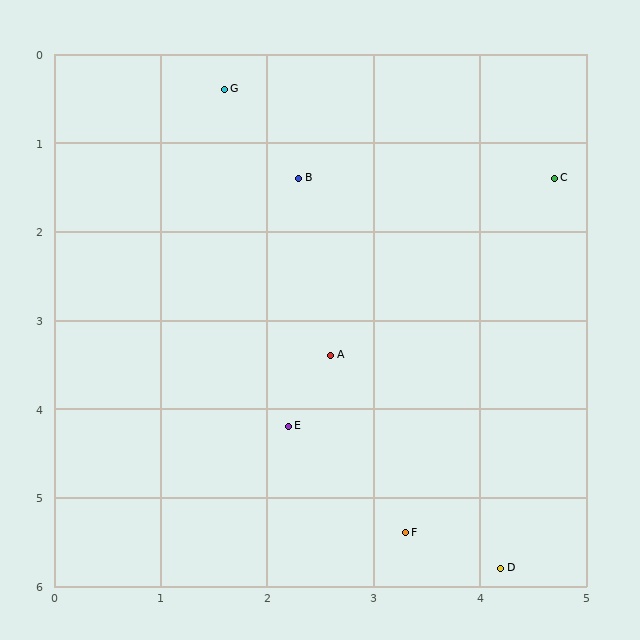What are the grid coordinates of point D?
Point D is at approximately (4.2, 5.8).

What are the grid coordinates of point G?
Point G is at approximately (1.6, 0.4).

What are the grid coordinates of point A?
Point A is at approximately (2.6, 3.4).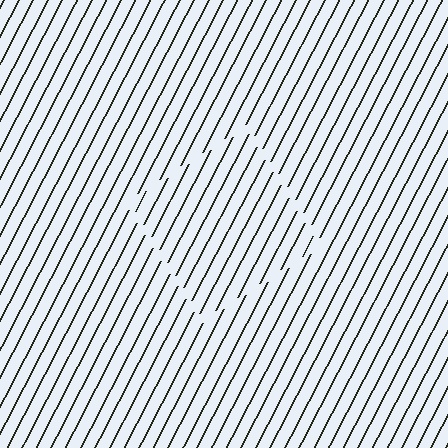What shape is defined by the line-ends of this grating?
An illusory square. The interior of the shape contains the same grating, shifted by half a period — the contour is defined by the phase discontinuity where line-ends from the inner and outer gratings abut.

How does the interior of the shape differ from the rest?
The interior of the shape contains the same grating, shifted by half a period — the contour is defined by the phase discontinuity where line-ends from the inner and outer gratings abut.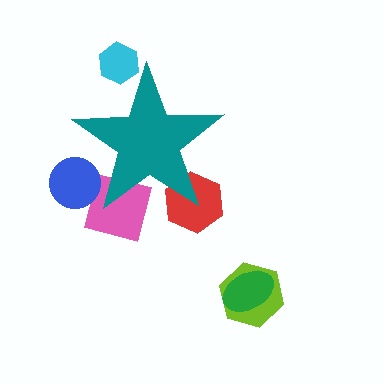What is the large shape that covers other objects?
A teal star.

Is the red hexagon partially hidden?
Yes, the red hexagon is partially hidden behind the teal star.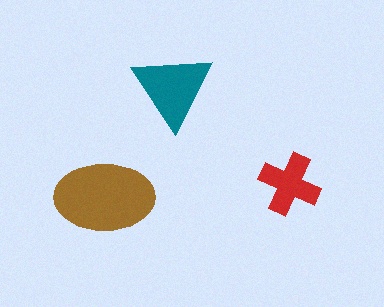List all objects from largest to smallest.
The brown ellipse, the teal triangle, the red cross.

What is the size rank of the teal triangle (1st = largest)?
2nd.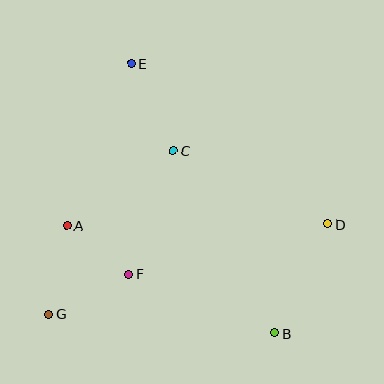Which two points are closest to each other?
Points A and F are closest to each other.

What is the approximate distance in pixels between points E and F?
The distance between E and F is approximately 210 pixels.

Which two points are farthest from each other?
Points B and E are farthest from each other.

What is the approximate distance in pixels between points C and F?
The distance between C and F is approximately 131 pixels.